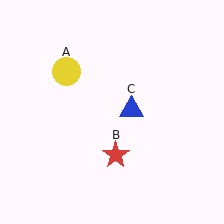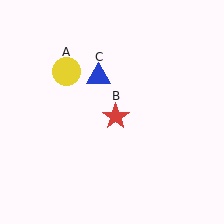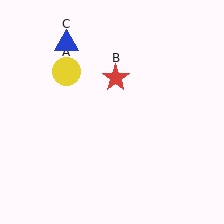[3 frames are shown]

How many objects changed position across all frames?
2 objects changed position: red star (object B), blue triangle (object C).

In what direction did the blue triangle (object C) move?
The blue triangle (object C) moved up and to the left.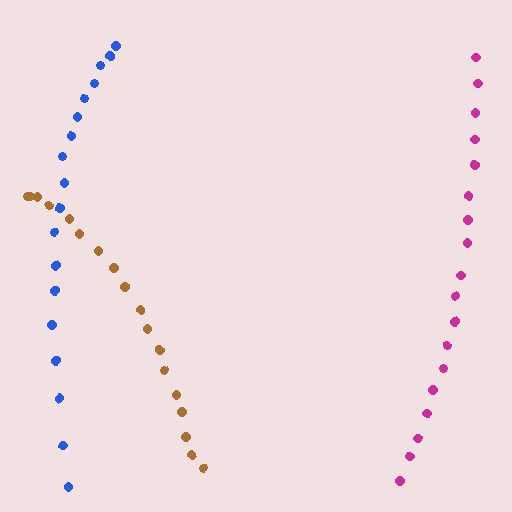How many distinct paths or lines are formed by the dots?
There are 3 distinct paths.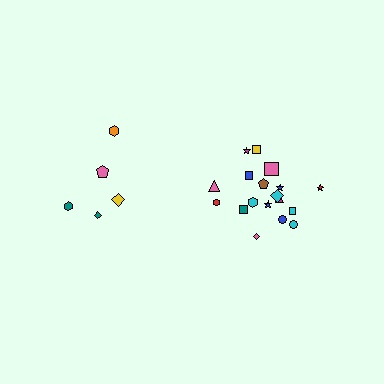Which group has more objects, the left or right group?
The right group.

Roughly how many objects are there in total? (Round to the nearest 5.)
Roughly 25 objects in total.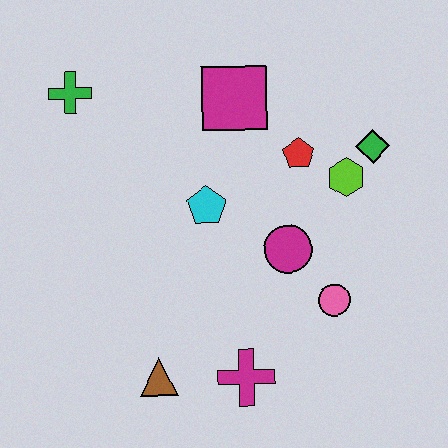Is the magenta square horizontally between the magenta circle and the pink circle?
No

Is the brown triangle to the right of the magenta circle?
No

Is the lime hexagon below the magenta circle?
No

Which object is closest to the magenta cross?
The brown triangle is closest to the magenta cross.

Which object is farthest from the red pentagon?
The brown triangle is farthest from the red pentagon.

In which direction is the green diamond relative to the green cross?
The green diamond is to the right of the green cross.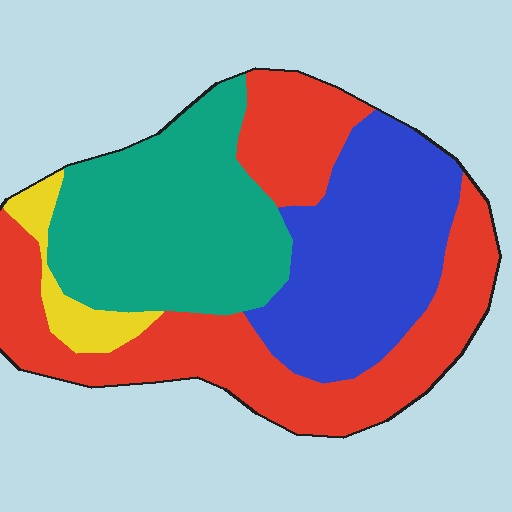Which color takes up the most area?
Red, at roughly 40%.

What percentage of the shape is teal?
Teal covers about 30% of the shape.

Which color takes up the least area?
Yellow, at roughly 5%.